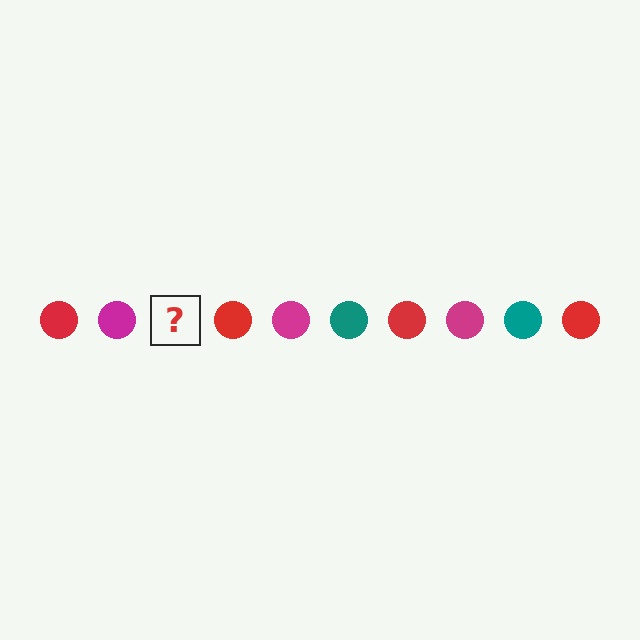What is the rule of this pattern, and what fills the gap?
The rule is that the pattern cycles through red, magenta, teal circles. The gap should be filled with a teal circle.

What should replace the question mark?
The question mark should be replaced with a teal circle.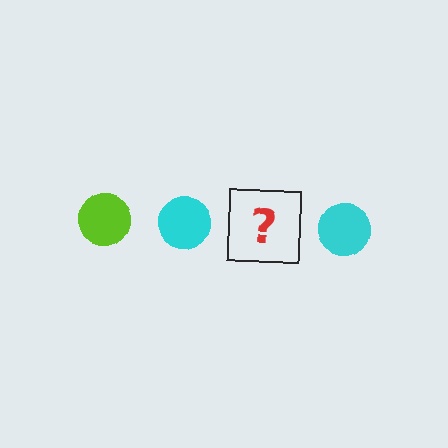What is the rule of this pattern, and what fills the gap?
The rule is that the pattern cycles through lime, cyan circles. The gap should be filled with a lime circle.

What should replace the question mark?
The question mark should be replaced with a lime circle.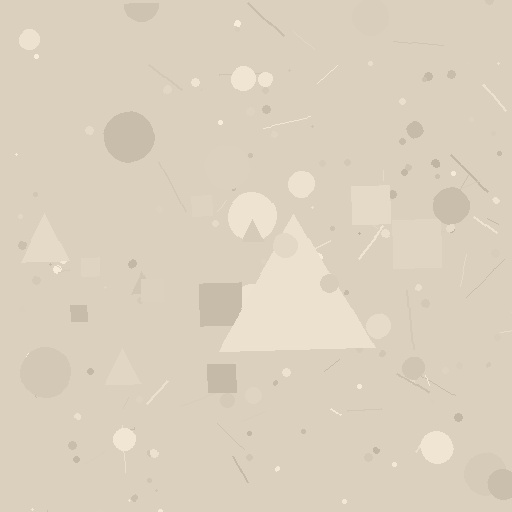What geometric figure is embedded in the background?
A triangle is embedded in the background.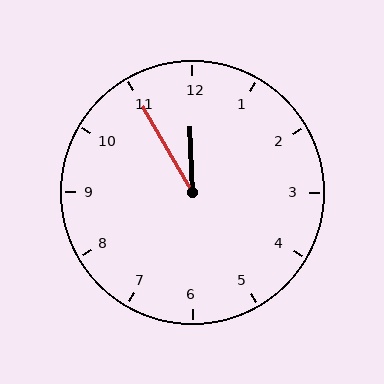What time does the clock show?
11:55.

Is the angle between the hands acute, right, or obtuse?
It is acute.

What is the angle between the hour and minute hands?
Approximately 28 degrees.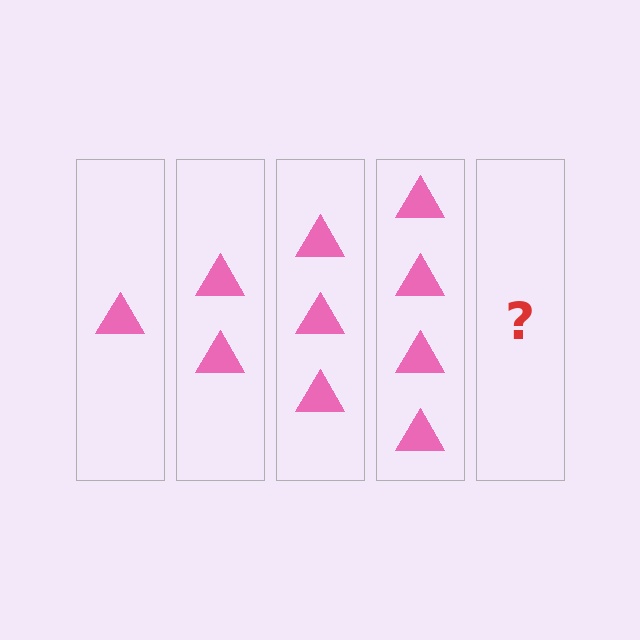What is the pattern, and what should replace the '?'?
The pattern is that each step adds one more triangle. The '?' should be 5 triangles.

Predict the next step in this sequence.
The next step is 5 triangles.